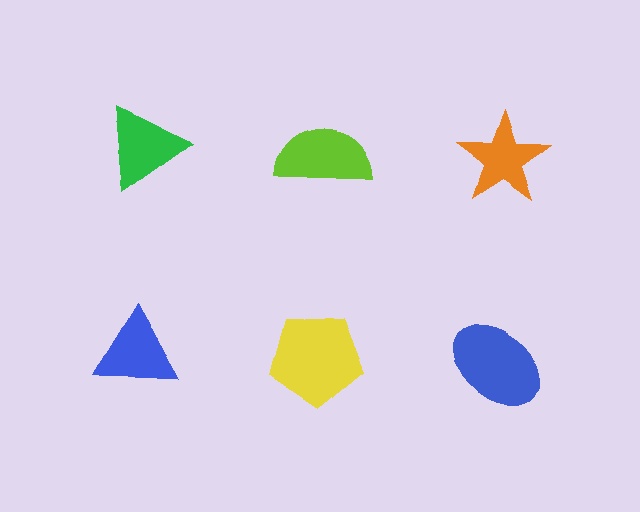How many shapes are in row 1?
3 shapes.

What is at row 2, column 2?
A yellow pentagon.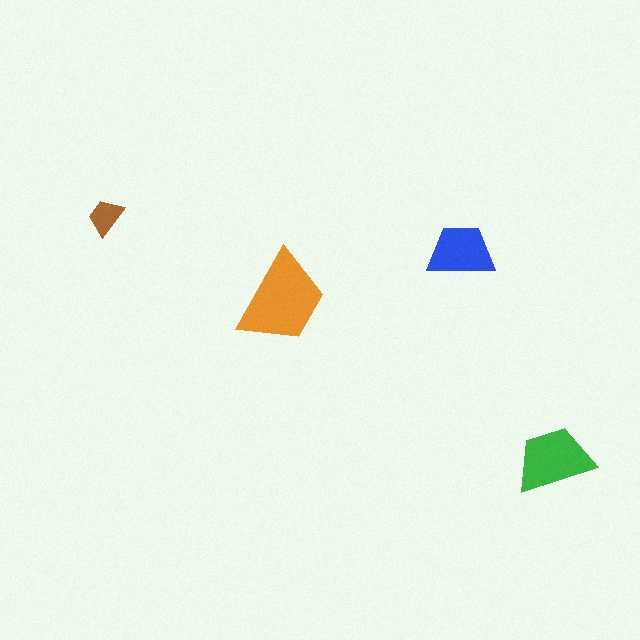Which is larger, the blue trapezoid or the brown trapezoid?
The blue one.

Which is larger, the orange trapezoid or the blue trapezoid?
The orange one.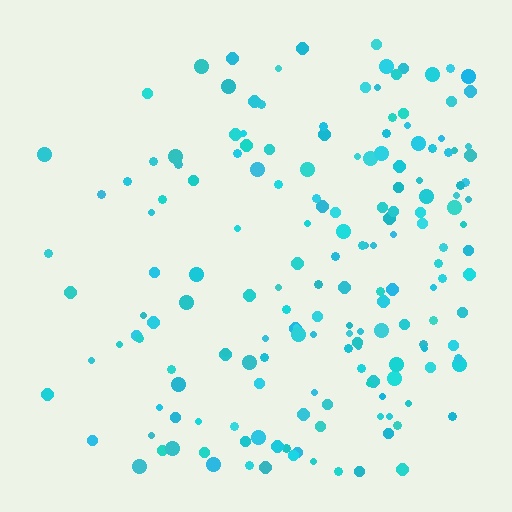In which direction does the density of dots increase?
From left to right, with the right side densest.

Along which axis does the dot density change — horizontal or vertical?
Horizontal.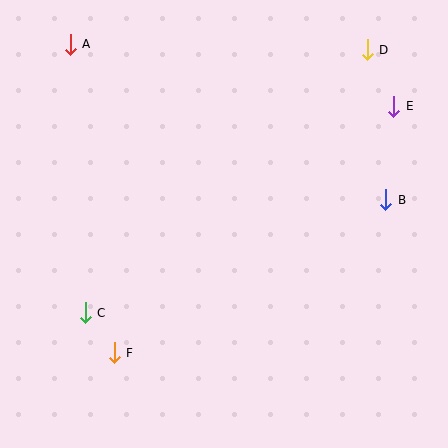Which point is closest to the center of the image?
Point B at (386, 200) is closest to the center.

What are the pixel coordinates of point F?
Point F is at (114, 353).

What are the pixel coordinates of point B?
Point B is at (386, 200).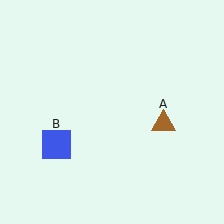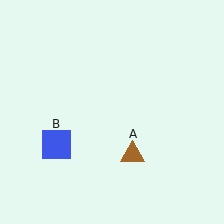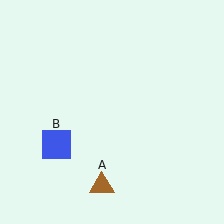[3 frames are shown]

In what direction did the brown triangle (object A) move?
The brown triangle (object A) moved down and to the left.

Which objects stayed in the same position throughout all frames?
Blue square (object B) remained stationary.